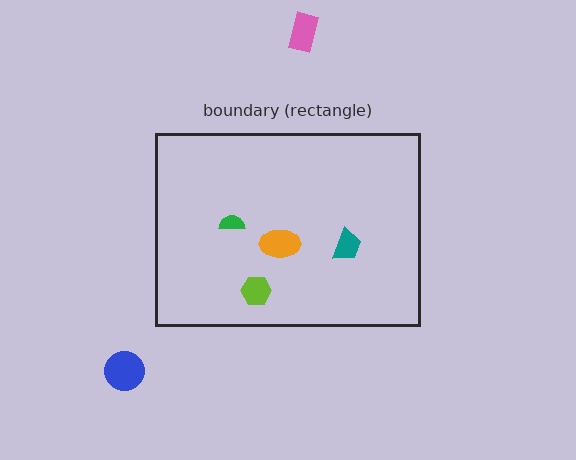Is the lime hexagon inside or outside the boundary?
Inside.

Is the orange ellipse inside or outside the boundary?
Inside.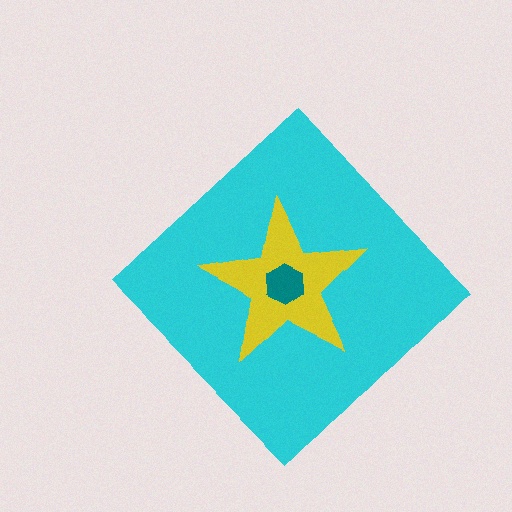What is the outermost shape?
The cyan diamond.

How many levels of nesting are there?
3.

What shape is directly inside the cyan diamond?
The yellow star.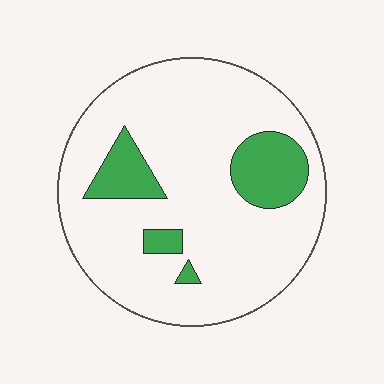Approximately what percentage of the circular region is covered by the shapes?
Approximately 15%.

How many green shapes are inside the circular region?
4.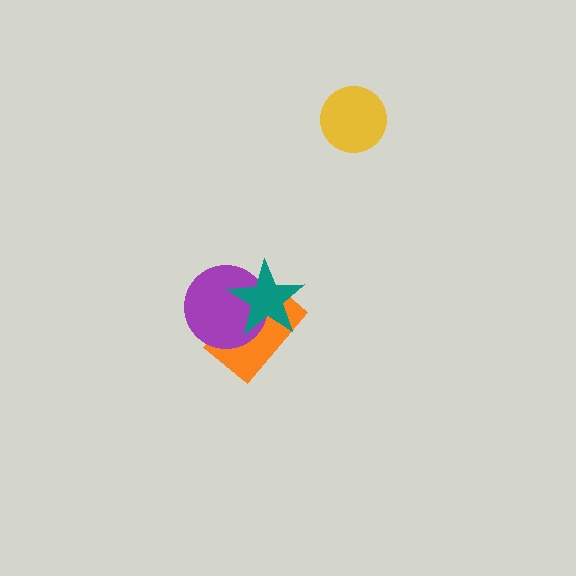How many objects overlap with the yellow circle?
0 objects overlap with the yellow circle.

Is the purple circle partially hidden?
Yes, it is partially covered by another shape.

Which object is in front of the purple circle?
The teal star is in front of the purple circle.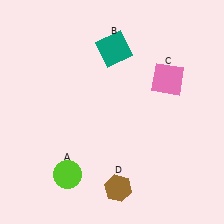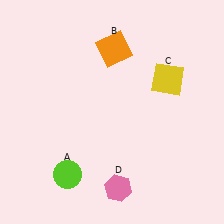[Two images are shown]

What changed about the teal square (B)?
In Image 1, B is teal. In Image 2, it changed to orange.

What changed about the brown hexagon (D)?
In Image 1, D is brown. In Image 2, it changed to pink.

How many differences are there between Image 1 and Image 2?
There are 3 differences between the two images.